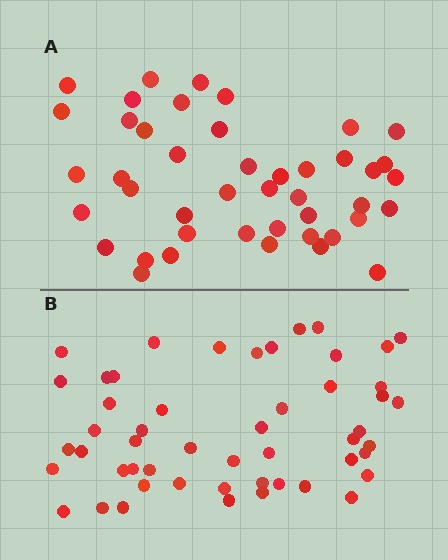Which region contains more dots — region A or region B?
Region B (the bottom region) has more dots.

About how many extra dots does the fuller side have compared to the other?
Region B has roughly 8 or so more dots than region A.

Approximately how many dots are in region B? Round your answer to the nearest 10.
About 50 dots. (The exact count is 51, which rounds to 50.)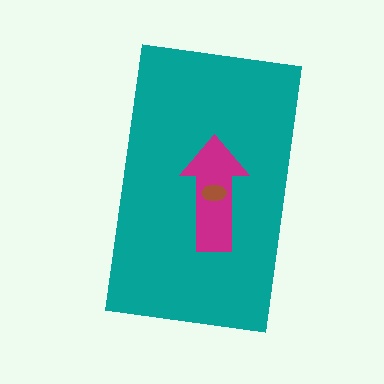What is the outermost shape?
The teal rectangle.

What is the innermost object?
The brown ellipse.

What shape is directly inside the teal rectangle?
The magenta arrow.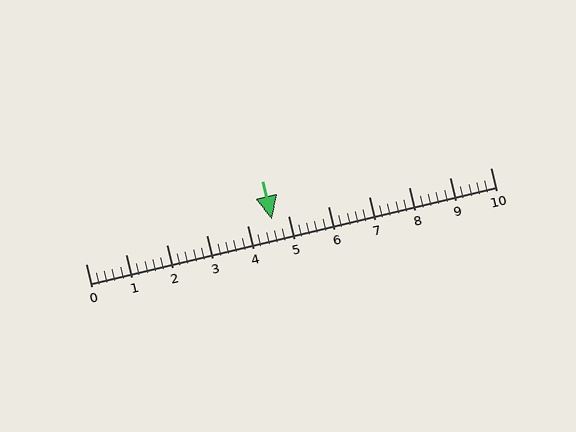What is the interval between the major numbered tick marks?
The major tick marks are spaced 1 units apart.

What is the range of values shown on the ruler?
The ruler shows values from 0 to 10.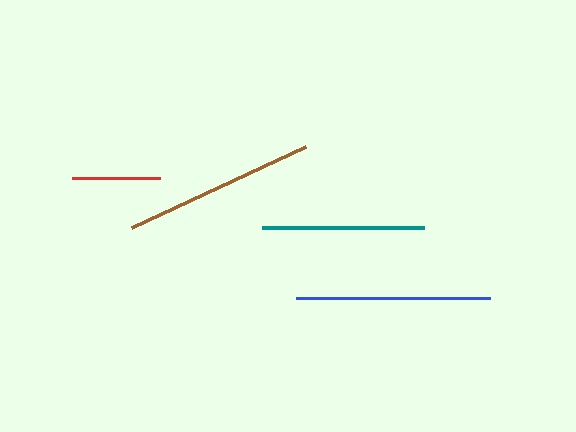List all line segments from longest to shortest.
From longest to shortest: blue, brown, teal, red.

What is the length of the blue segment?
The blue segment is approximately 194 pixels long.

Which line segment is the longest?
The blue line is the longest at approximately 194 pixels.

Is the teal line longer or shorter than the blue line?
The blue line is longer than the teal line.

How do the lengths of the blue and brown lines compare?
The blue and brown lines are approximately the same length.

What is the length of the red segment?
The red segment is approximately 88 pixels long.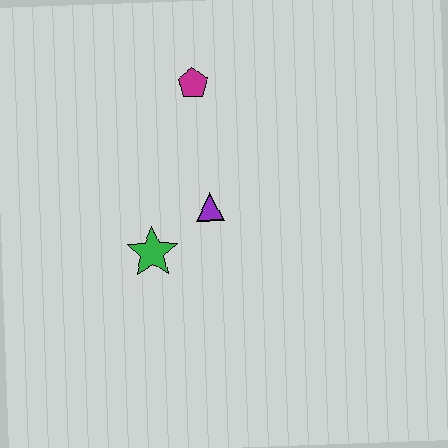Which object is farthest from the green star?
The magenta pentagon is farthest from the green star.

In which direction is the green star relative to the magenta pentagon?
The green star is below the magenta pentagon.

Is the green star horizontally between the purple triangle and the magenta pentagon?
No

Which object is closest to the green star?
The purple triangle is closest to the green star.